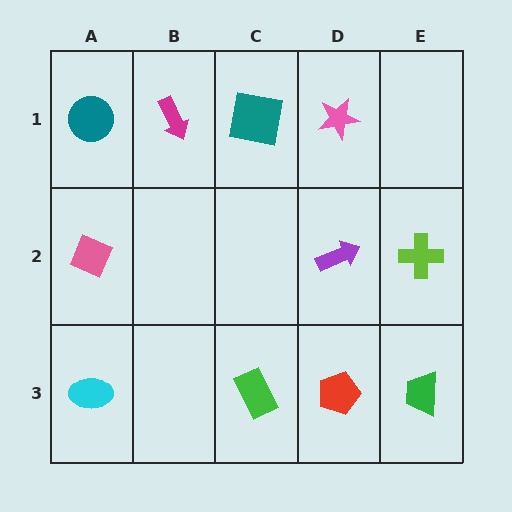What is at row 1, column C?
A teal square.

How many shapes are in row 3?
4 shapes.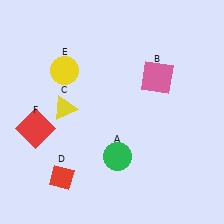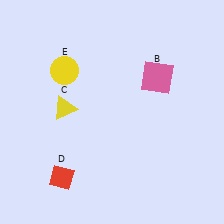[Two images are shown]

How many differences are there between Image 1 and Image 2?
There are 2 differences between the two images.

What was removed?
The red square (F), the green circle (A) were removed in Image 2.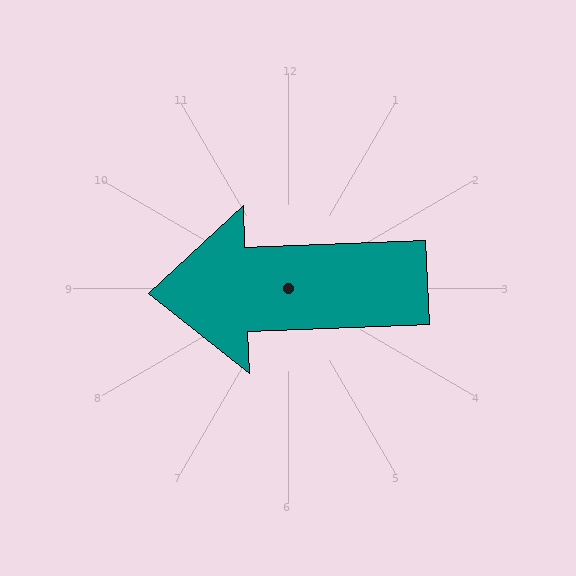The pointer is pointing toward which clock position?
Roughly 9 o'clock.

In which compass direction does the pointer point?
West.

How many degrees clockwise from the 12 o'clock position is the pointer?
Approximately 268 degrees.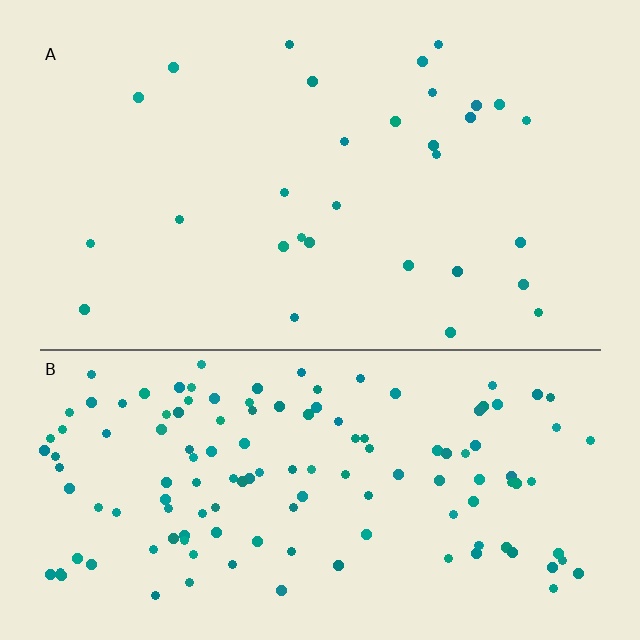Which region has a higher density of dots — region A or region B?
B (the bottom).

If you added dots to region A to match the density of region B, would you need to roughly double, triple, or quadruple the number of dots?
Approximately quadruple.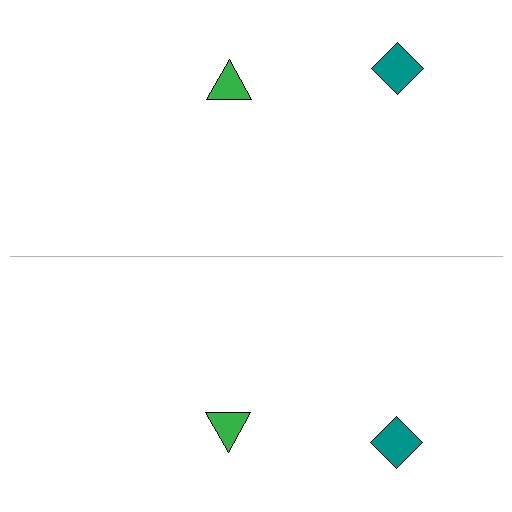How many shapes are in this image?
There are 4 shapes in this image.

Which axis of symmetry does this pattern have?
The pattern has a horizontal axis of symmetry running through the center of the image.